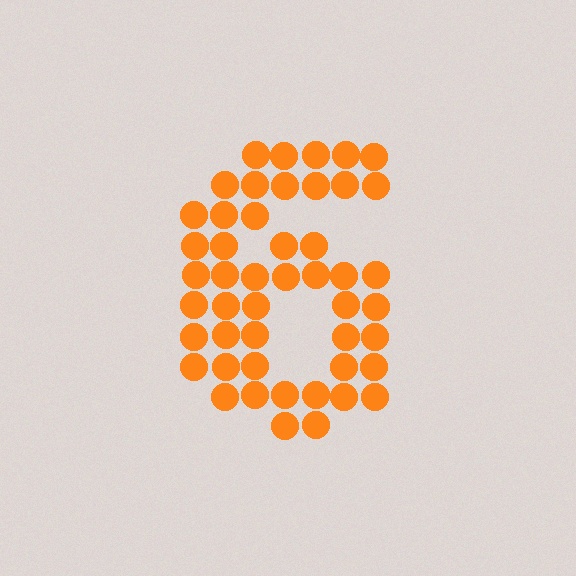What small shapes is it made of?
It is made of small circles.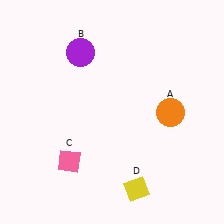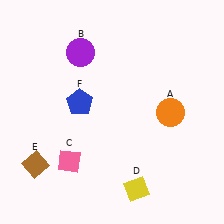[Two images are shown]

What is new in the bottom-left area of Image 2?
A brown diamond (E) was added in the bottom-left area of Image 2.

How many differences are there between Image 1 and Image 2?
There are 2 differences between the two images.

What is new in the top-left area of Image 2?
A blue pentagon (F) was added in the top-left area of Image 2.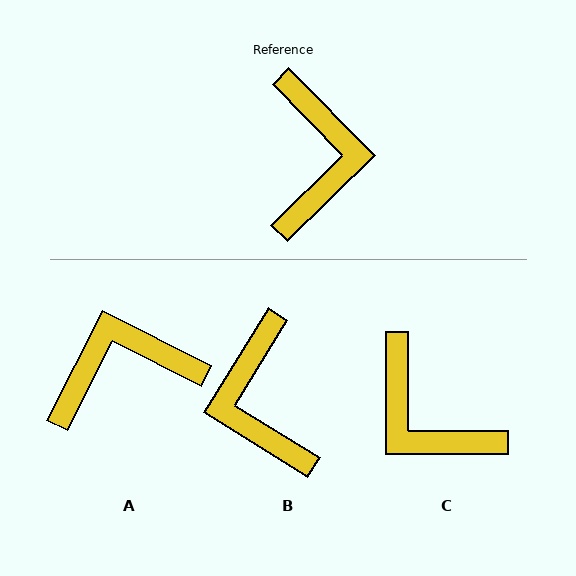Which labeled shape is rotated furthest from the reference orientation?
B, about 166 degrees away.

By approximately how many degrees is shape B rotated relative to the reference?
Approximately 166 degrees clockwise.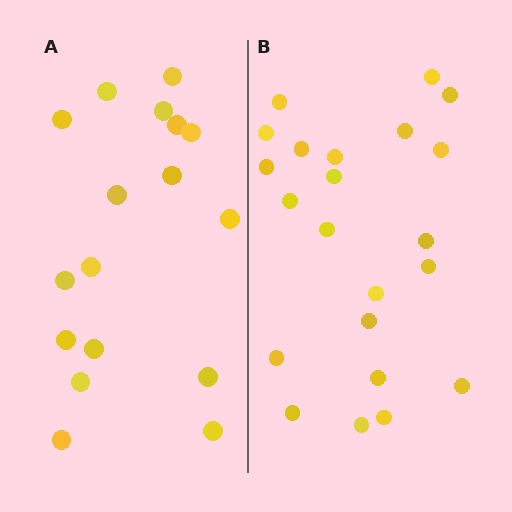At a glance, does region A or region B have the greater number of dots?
Region B (the right region) has more dots.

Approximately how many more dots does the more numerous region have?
Region B has about 5 more dots than region A.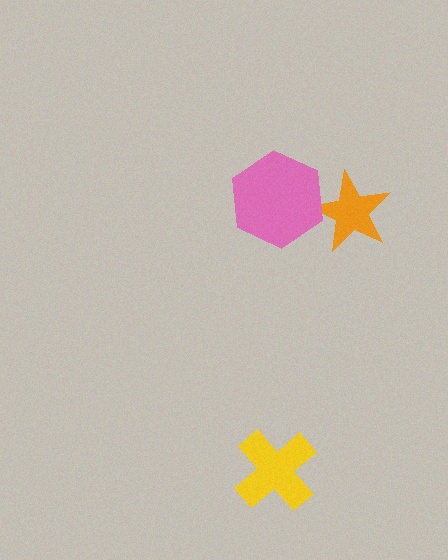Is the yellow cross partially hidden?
No, no other shape covers it.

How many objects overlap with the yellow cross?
0 objects overlap with the yellow cross.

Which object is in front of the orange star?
The pink hexagon is in front of the orange star.